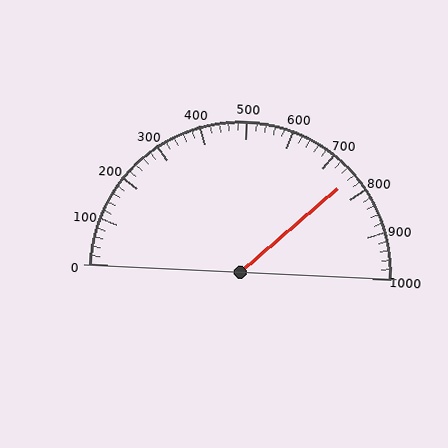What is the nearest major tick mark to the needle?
The nearest major tick mark is 800.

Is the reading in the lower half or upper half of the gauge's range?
The reading is in the upper half of the range (0 to 1000).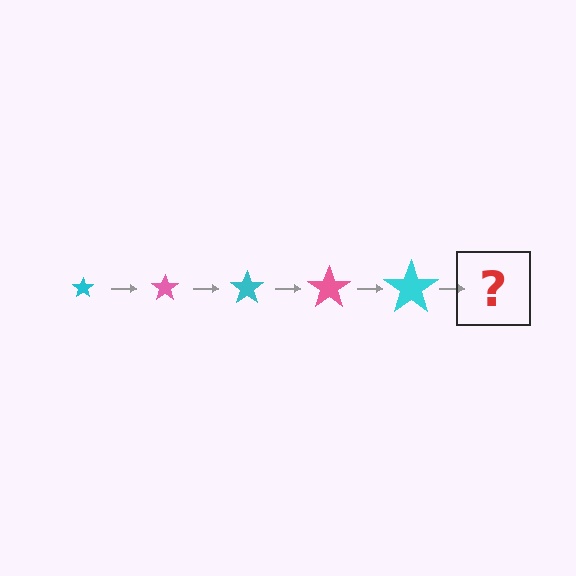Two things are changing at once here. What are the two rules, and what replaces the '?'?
The two rules are that the star grows larger each step and the color cycles through cyan and pink. The '?' should be a pink star, larger than the previous one.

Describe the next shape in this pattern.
It should be a pink star, larger than the previous one.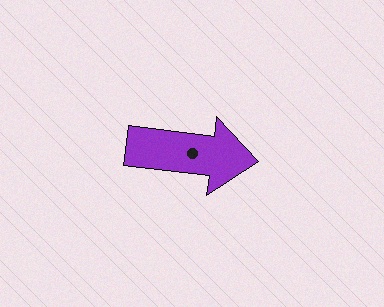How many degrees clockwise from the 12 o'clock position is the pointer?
Approximately 97 degrees.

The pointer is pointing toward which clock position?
Roughly 3 o'clock.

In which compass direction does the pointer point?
East.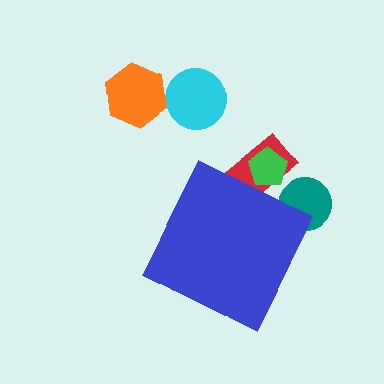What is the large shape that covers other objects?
A blue diamond.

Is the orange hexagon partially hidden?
No, the orange hexagon is fully visible.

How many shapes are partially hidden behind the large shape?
3 shapes are partially hidden.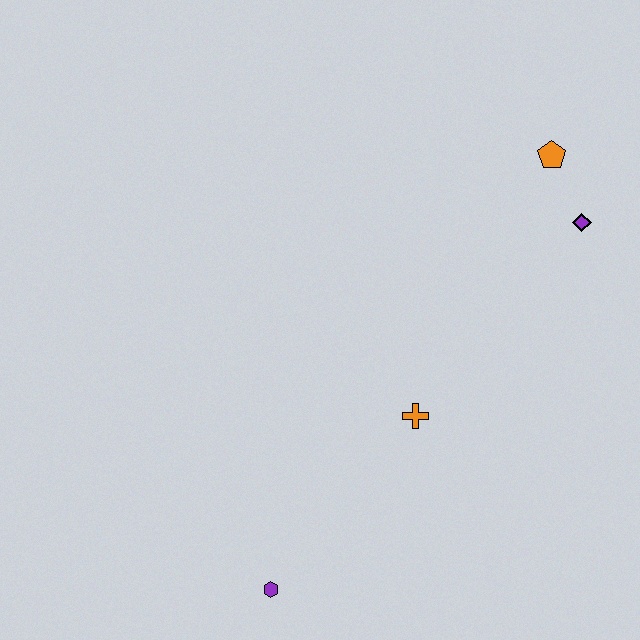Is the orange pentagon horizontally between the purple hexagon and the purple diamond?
Yes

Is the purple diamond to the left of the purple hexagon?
No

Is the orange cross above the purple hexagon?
Yes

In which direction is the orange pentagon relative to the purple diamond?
The orange pentagon is above the purple diamond.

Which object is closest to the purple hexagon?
The orange cross is closest to the purple hexagon.